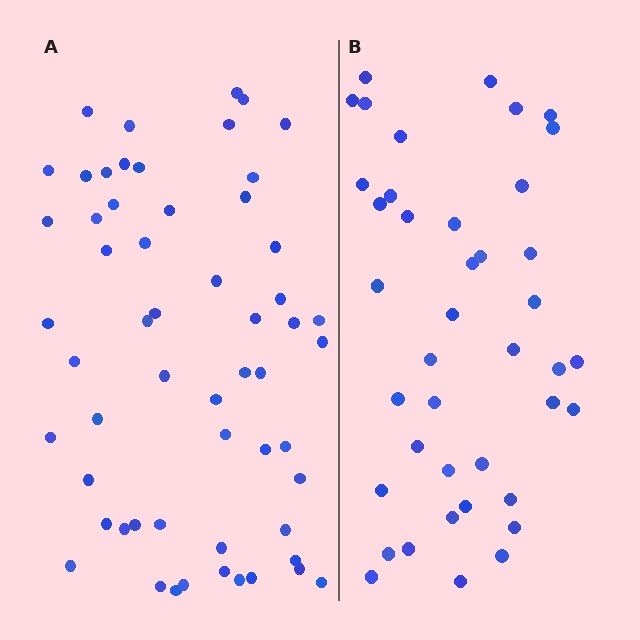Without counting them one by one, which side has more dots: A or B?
Region A (the left region) has more dots.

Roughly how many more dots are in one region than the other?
Region A has approximately 15 more dots than region B.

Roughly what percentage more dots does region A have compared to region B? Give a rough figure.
About 40% more.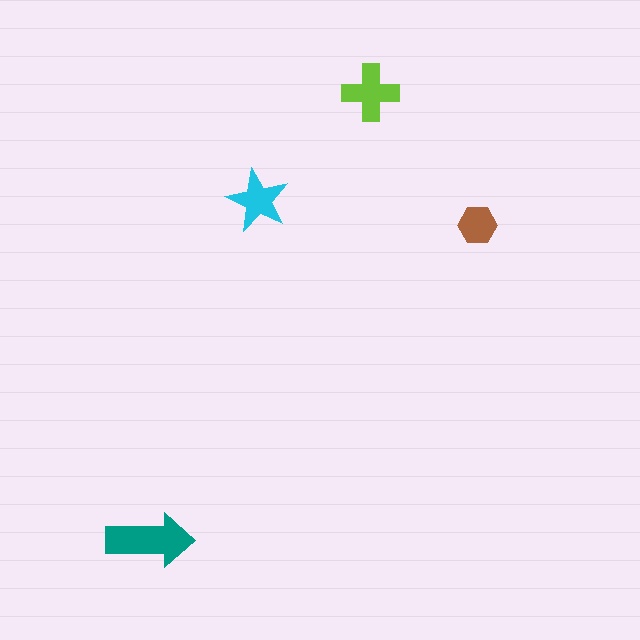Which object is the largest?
The teal arrow.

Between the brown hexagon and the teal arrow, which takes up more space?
The teal arrow.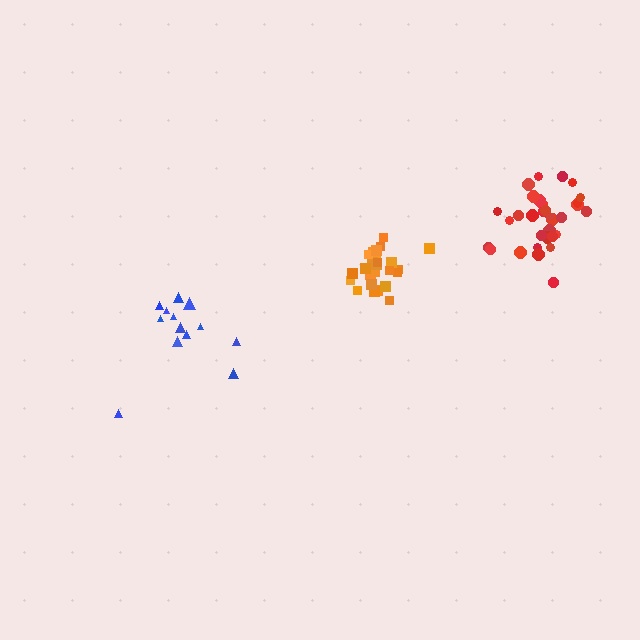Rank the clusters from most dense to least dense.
red, orange, blue.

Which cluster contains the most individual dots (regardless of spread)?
Red (32).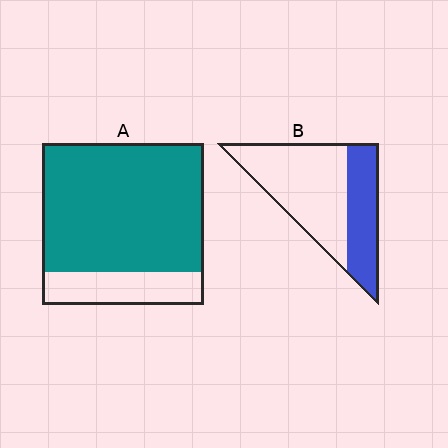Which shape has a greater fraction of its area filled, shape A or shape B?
Shape A.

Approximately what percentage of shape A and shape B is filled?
A is approximately 80% and B is approximately 35%.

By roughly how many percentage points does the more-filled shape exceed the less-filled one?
By roughly 45 percentage points (A over B).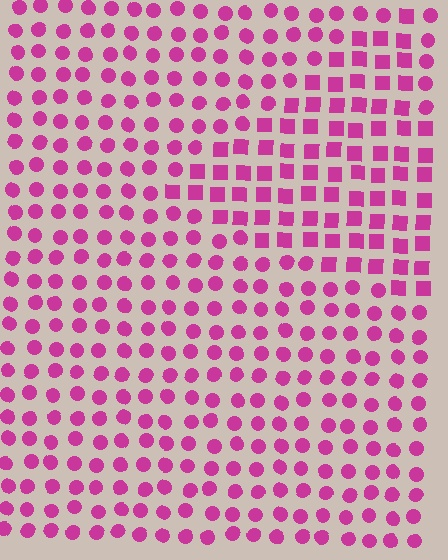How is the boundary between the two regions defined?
The boundary is defined by a change in element shape: squares inside vs. circles outside. All elements share the same color and spacing.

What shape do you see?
I see a triangle.